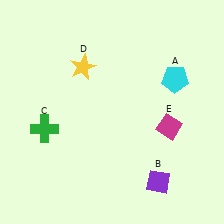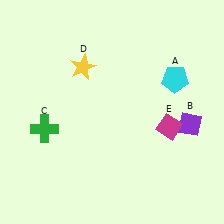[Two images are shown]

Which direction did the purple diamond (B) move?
The purple diamond (B) moved up.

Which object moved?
The purple diamond (B) moved up.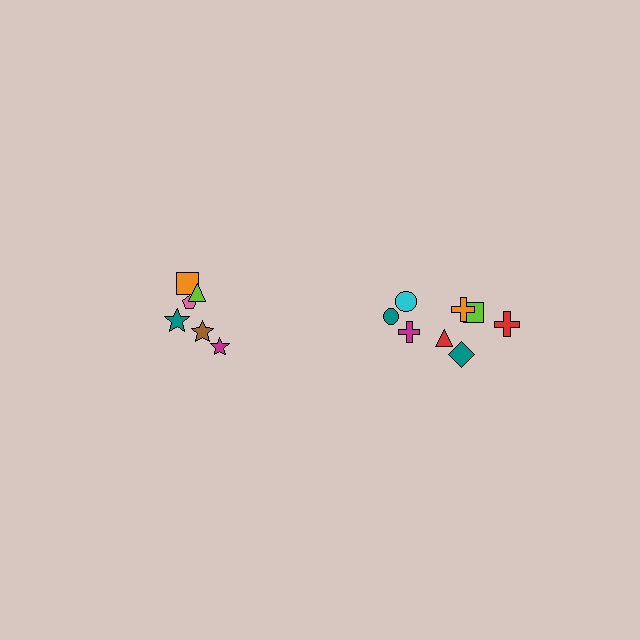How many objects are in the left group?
There are 6 objects.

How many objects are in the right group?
There are 8 objects.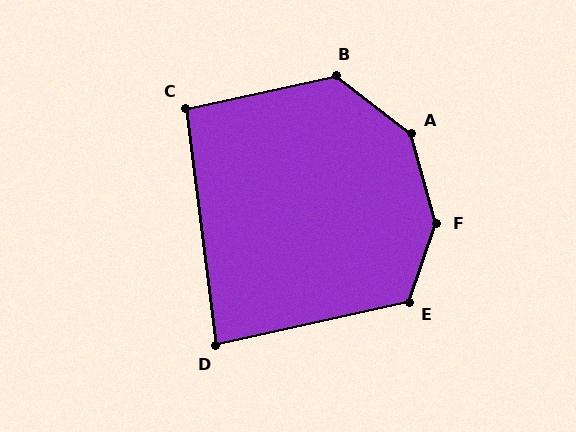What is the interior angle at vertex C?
Approximately 95 degrees (obtuse).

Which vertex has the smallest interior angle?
D, at approximately 84 degrees.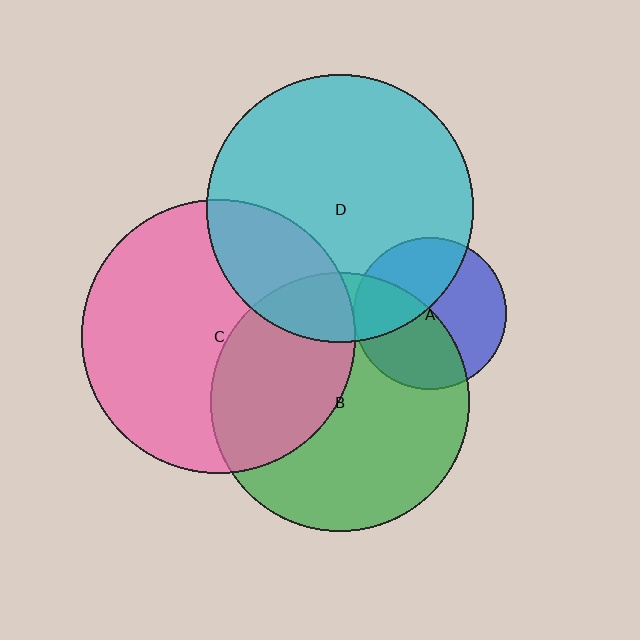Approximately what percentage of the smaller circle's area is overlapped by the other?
Approximately 25%.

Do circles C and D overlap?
Yes.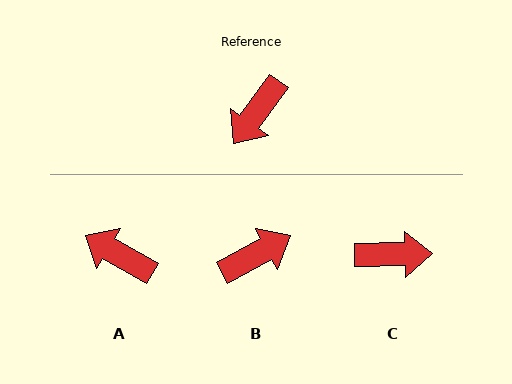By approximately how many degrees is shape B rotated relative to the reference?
Approximately 154 degrees counter-clockwise.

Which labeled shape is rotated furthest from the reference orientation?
B, about 154 degrees away.